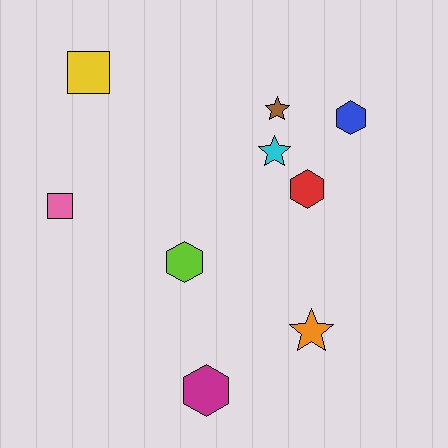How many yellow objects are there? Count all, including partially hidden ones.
There is 1 yellow object.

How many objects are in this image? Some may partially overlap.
There are 9 objects.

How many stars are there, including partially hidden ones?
There are 3 stars.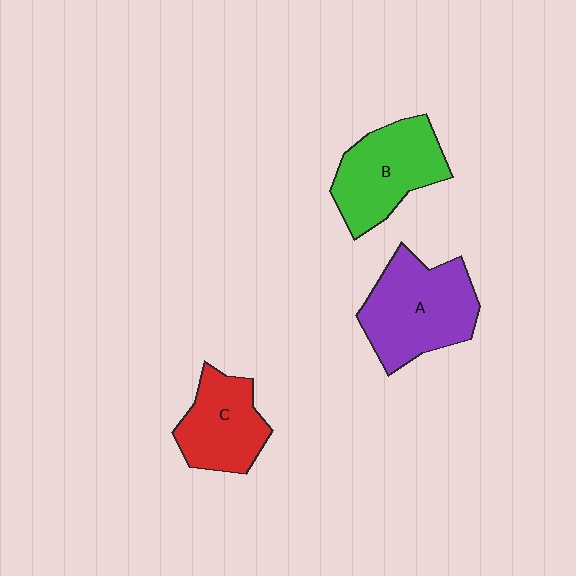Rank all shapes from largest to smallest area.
From largest to smallest: A (purple), B (green), C (red).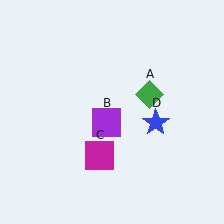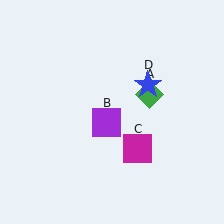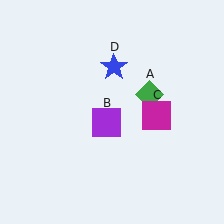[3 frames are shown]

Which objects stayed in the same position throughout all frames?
Green diamond (object A) and purple square (object B) remained stationary.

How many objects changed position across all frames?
2 objects changed position: magenta square (object C), blue star (object D).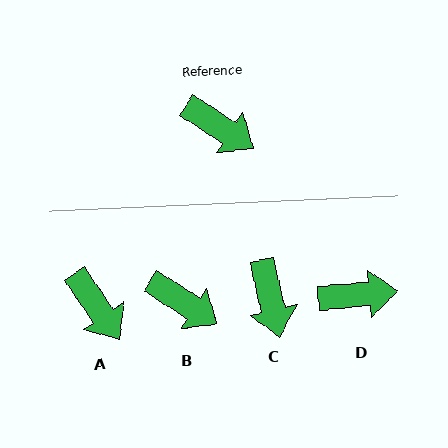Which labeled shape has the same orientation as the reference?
B.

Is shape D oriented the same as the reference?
No, it is off by about 38 degrees.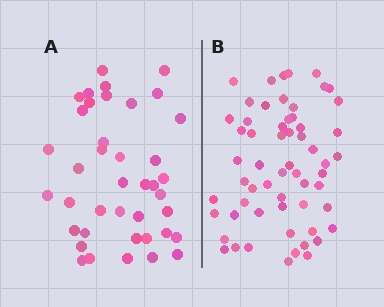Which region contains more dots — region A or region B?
Region B (the right region) has more dots.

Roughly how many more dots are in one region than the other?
Region B has approximately 20 more dots than region A.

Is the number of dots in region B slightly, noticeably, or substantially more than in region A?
Region B has substantially more. The ratio is roughly 1.5 to 1.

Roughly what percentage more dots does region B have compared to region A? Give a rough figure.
About 50% more.